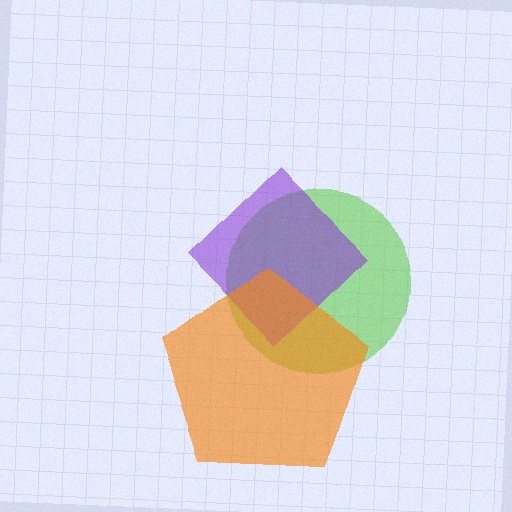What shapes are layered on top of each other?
The layered shapes are: a lime circle, a purple diamond, an orange pentagon.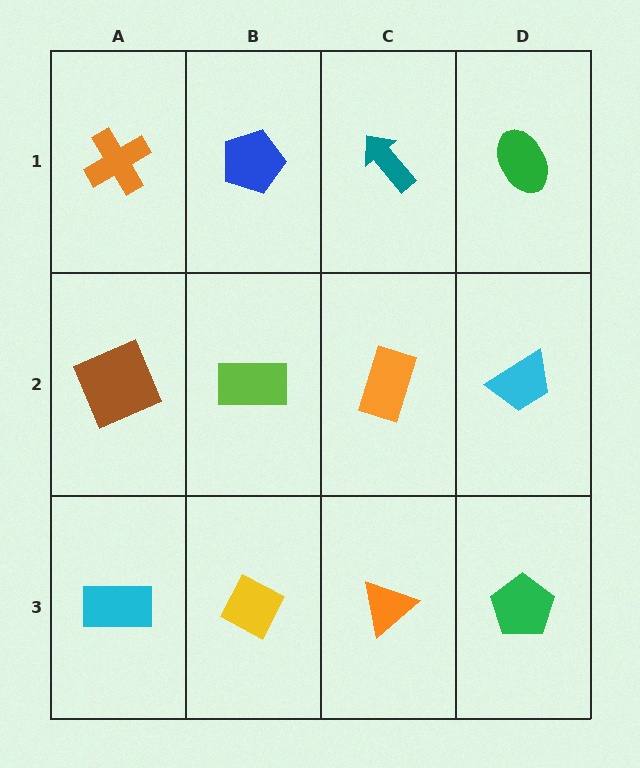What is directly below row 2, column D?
A green pentagon.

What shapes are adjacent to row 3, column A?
A brown square (row 2, column A), a yellow diamond (row 3, column B).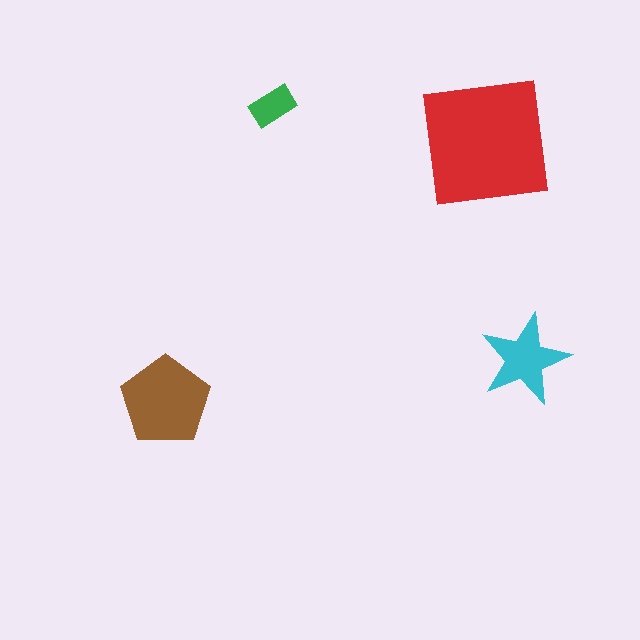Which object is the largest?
The red square.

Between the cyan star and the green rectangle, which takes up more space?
The cyan star.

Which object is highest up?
The green rectangle is topmost.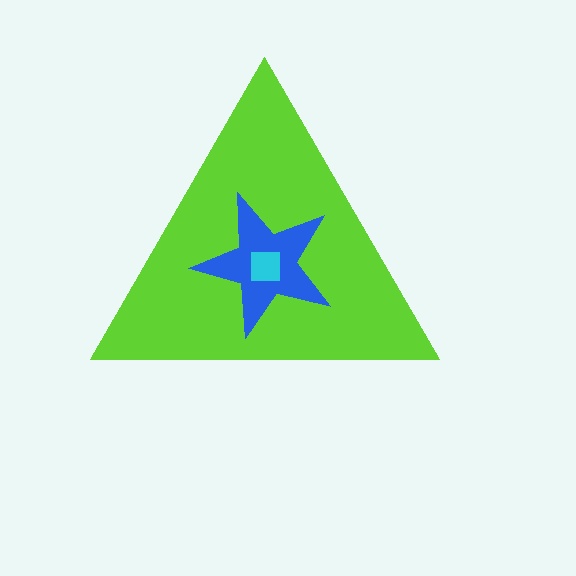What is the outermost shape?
The lime triangle.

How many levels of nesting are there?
3.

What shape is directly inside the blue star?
The cyan square.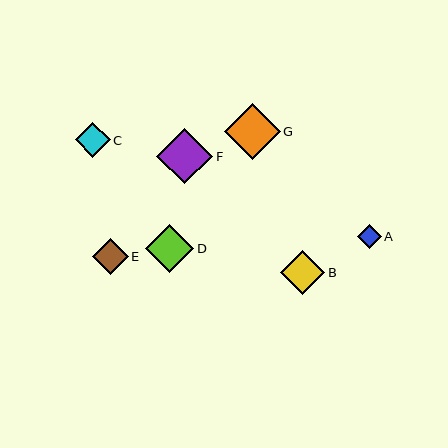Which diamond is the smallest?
Diamond A is the smallest with a size of approximately 24 pixels.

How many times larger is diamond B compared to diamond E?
Diamond B is approximately 1.2 times the size of diamond E.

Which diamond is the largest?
Diamond F is the largest with a size of approximately 56 pixels.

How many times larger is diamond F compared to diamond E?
Diamond F is approximately 1.5 times the size of diamond E.